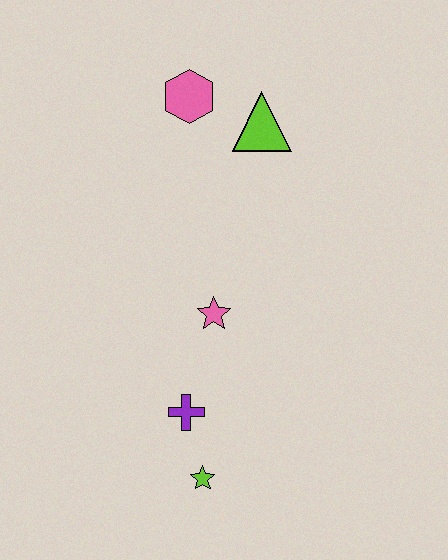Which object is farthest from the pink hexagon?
The lime star is farthest from the pink hexagon.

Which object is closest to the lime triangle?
The pink hexagon is closest to the lime triangle.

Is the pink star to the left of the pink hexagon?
No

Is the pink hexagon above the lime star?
Yes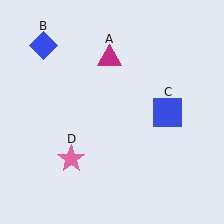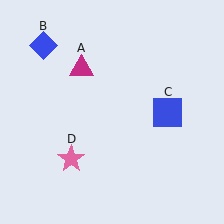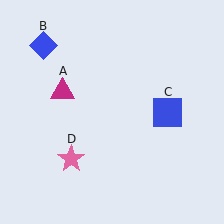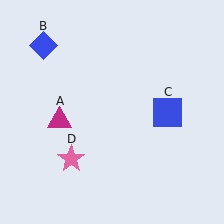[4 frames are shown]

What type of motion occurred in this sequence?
The magenta triangle (object A) rotated counterclockwise around the center of the scene.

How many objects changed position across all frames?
1 object changed position: magenta triangle (object A).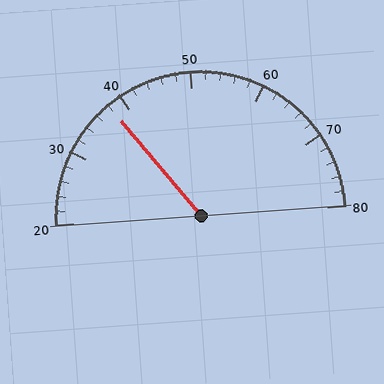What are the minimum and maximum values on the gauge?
The gauge ranges from 20 to 80.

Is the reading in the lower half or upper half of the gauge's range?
The reading is in the lower half of the range (20 to 80).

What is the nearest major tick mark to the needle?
The nearest major tick mark is 40.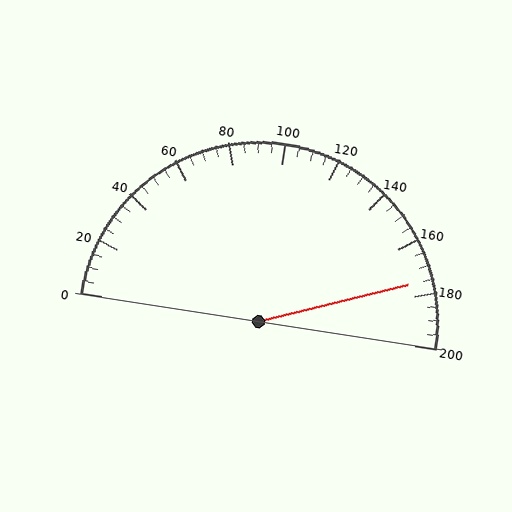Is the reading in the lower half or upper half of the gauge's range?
The reading is in the upper half of the range (0 to 200).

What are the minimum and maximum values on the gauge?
The gauge ranges from 0 to 200.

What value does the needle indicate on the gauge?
The needle indicates approximately 175.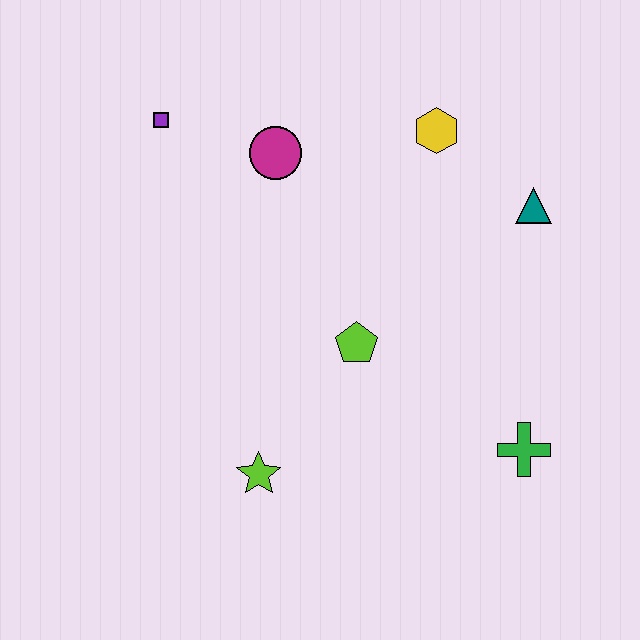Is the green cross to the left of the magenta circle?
No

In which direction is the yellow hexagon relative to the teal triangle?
The yellow hexagon is to the left of the teal triangle.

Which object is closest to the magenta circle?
The purple square is closest to the magenta circle.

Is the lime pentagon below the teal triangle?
Yes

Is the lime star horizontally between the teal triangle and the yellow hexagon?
No